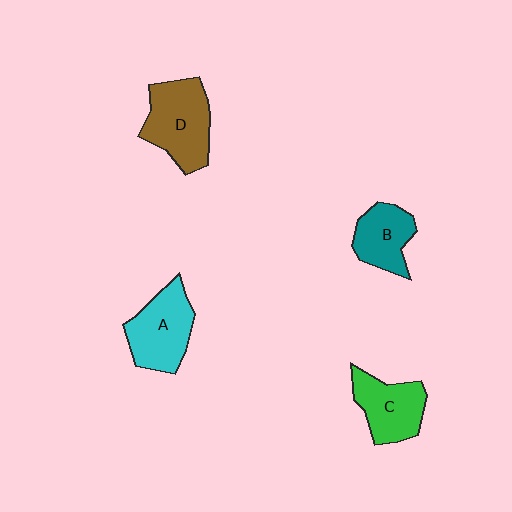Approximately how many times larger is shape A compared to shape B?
Approximately 1.3 times.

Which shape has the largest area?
Shape D (brown).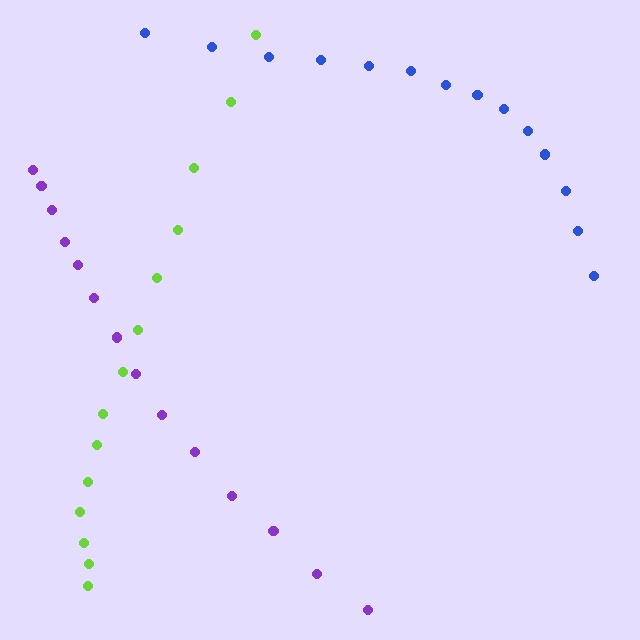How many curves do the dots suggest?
There are 3 distinct paths.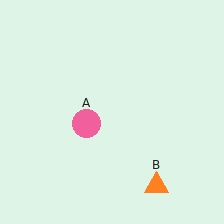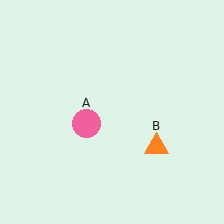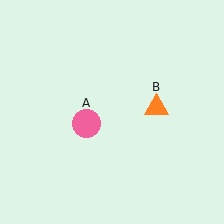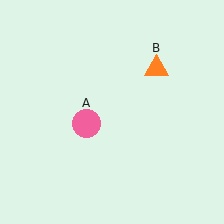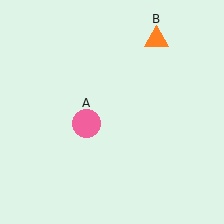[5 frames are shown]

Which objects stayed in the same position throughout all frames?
Pink circle (object A) remained stationary.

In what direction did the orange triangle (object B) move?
The orange triangle (object B) moved up.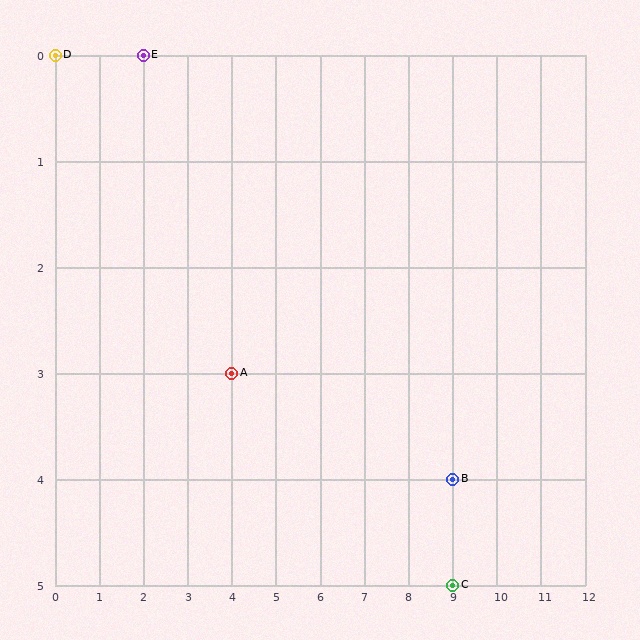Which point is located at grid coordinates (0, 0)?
Point D is at (0, 0).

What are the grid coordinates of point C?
Point C is at grid coordinates (9, 5).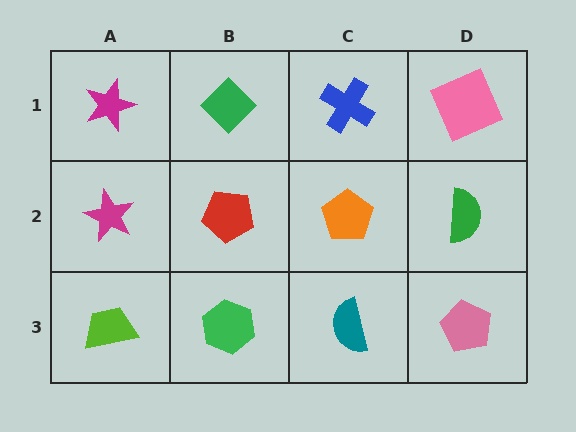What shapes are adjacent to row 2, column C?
A blue cross (row 1, column C), a teal semicircle (row 3, column C), a red pentagon (row 2, column B), a green semicircle (row 2, column D).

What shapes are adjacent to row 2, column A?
A magenta star (row 1, column A), a lime trapezoid (row 3, column A), a red pentagon (row 2, column B).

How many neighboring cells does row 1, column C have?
3.